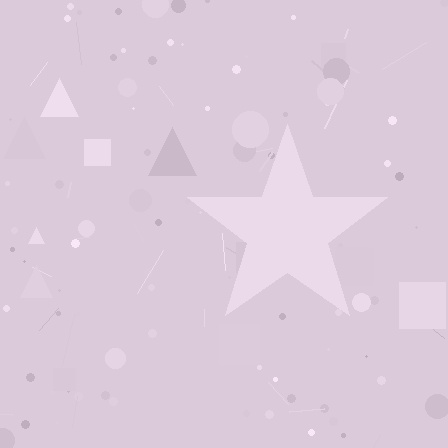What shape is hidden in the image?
A star is hidden in the image.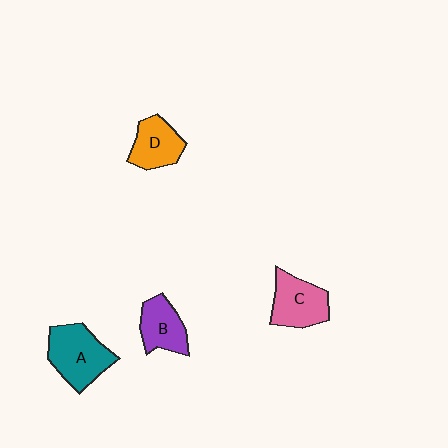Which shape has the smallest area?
Shape B (purple).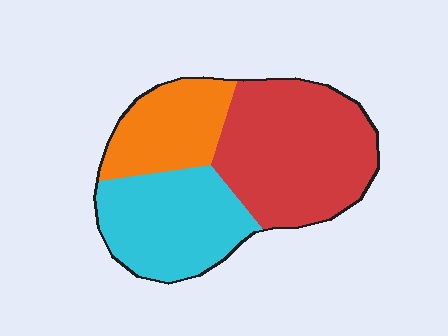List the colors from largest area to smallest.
From largest to smallest: red, cyan, orange.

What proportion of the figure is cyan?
Cyan covers roughly 30% of the figure.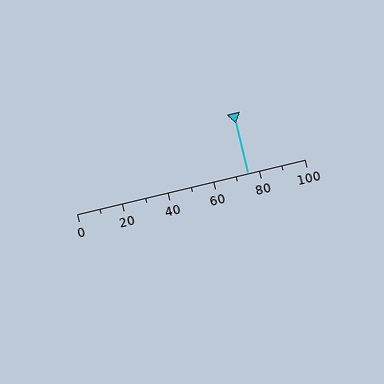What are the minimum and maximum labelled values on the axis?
The axis runs from 0 to 100.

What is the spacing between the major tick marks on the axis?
The major ticks are spaced 20 apart.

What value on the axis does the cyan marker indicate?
The marker indicates approximately 75.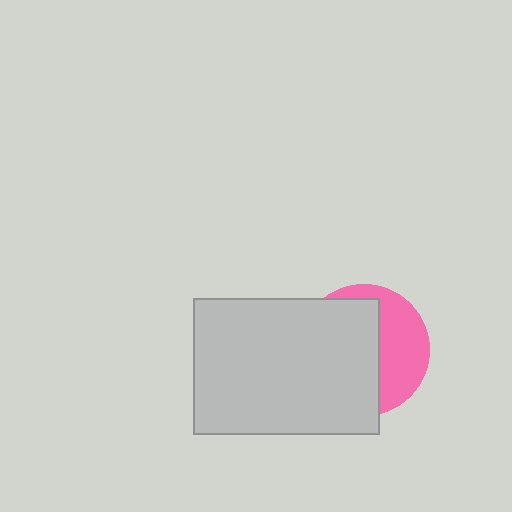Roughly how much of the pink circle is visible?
A small part of it is visible (roughly 39%).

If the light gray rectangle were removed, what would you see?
You would see the complete pink circle.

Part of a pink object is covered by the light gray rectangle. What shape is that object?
It is a circle.